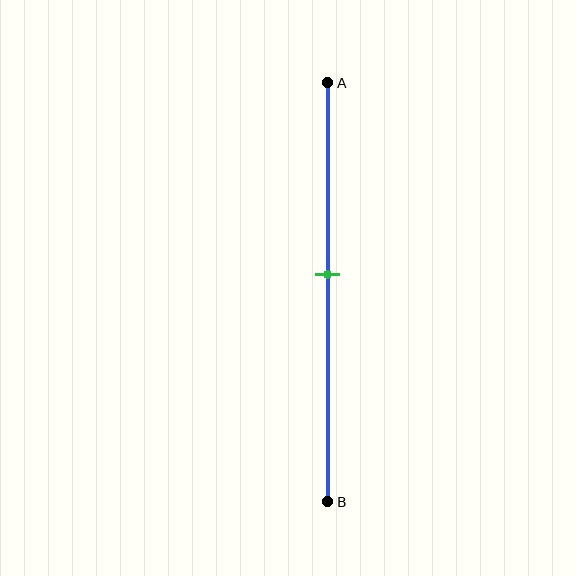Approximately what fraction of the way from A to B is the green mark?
The green mark is approximately 45% of the way from A to B.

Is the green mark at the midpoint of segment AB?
No, the mark is at about 45% from A, not at the 50% midpoint.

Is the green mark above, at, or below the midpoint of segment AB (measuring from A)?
The green mark is above the midpoint of segment AB.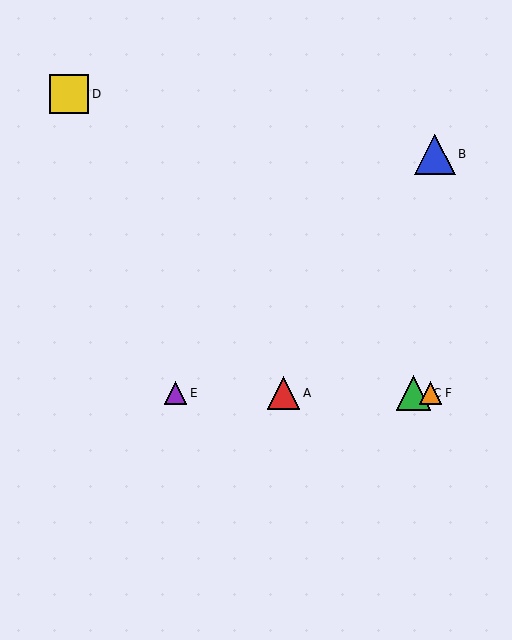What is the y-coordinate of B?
Object B is at y≈154.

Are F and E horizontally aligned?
Yes, both are at y≈393.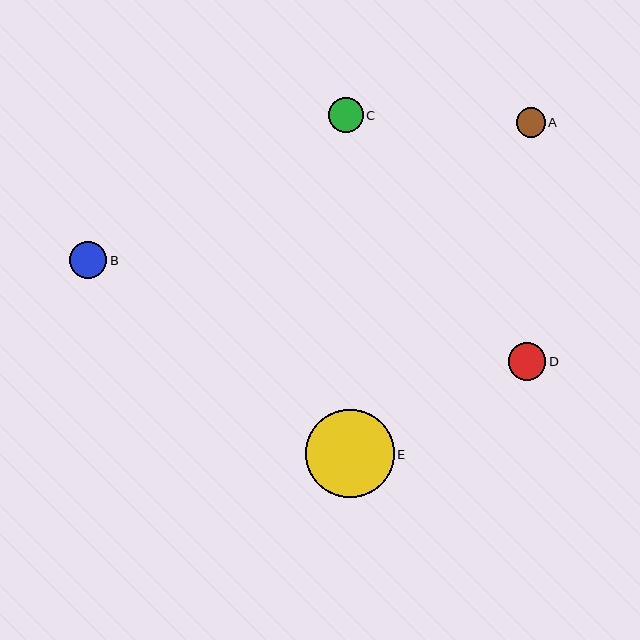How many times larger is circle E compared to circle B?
Circle E is approximately 2.3 times the size of circle B.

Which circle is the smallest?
Circle A is the smallest with a size of approximately 29 pixels.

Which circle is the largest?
Circle E is the largest with a size of approximately 88 pixels.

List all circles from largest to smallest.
From largest to smallest: E, D, B, C, A.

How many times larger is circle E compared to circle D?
Circle E is approximately 2.3 times the size of circle D.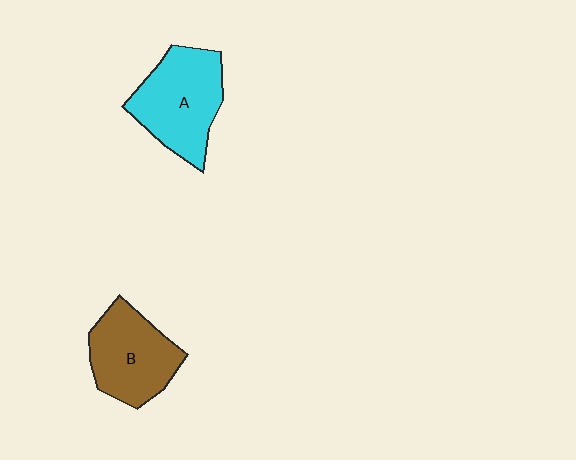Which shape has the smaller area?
Shape B (brown).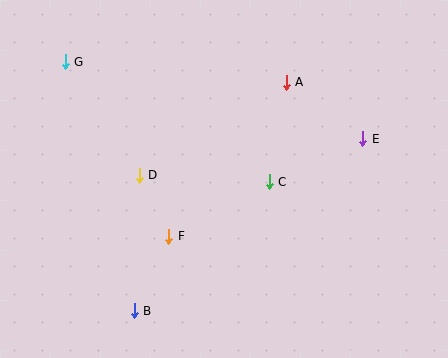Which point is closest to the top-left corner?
Point G is closest to the top-left corner.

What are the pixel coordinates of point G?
Point G is at (65, 62).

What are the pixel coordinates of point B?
Point B is at (134, 311).